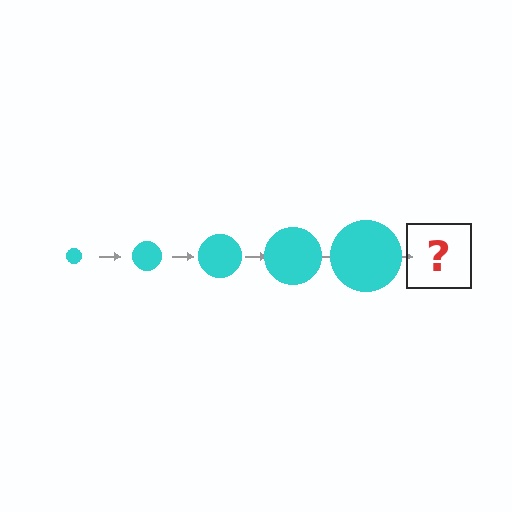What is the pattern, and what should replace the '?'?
The pattern is that the circle gets progressively larger each step. The '?' should be a cyan circle, larger than the previous one.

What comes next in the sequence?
The next element should be a cyan circle, larger than the previous one.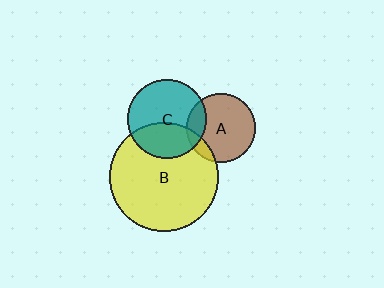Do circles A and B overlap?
Yes.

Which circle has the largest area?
Circle B (yellow).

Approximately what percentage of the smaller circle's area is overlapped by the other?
Approximately 10%.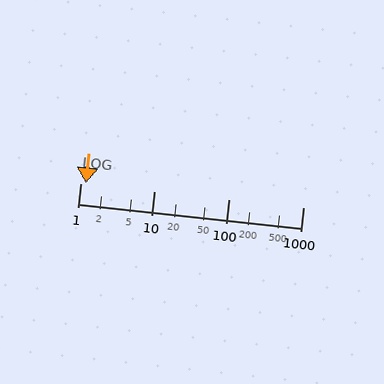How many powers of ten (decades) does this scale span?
The scale spans 3 decades, from 1 to 1000.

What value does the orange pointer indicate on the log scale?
The pointer indicates approximately 1.2.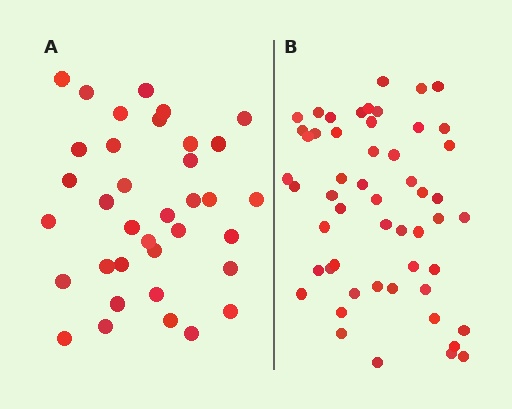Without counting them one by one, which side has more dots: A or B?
Region B (the right region) has more dots.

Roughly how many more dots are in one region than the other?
Region B has approximately 15 more dots than region A.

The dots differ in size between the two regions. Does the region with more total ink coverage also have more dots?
No. Region A has more total ink coverage because its dots are larger, but region B actually contains more individual dots. Total area can be misleading — the number of items is what matters here.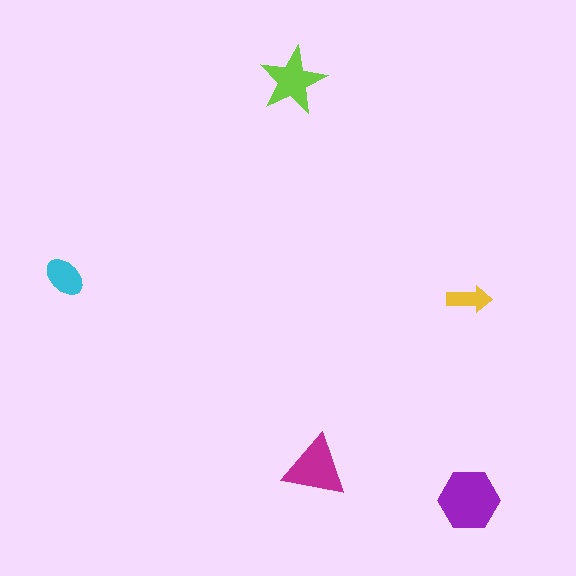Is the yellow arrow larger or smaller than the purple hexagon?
Smaller.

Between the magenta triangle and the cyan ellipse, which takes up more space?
The magenta triangle.